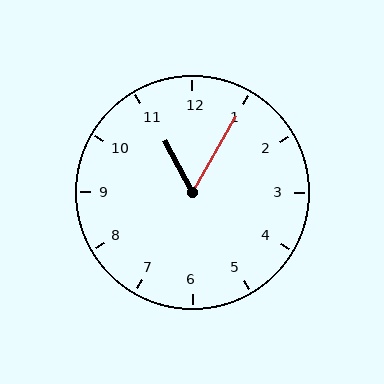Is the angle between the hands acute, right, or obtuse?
It is acute.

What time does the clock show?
11:05.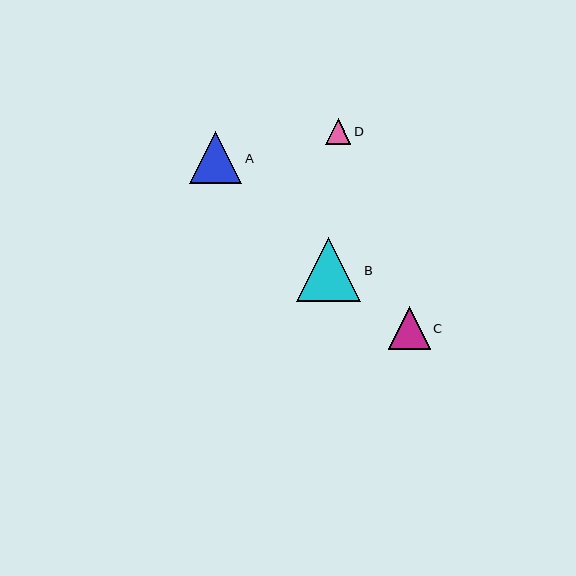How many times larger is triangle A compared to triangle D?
Triangle A is approximately 2.0 times the size of triangle D.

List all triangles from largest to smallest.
From largest to smallest: B, A, C, D.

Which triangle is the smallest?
Triangle D is the smallest with a size of approximately 26 pixels.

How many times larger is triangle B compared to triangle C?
Triangle B is approximately 1.5 times the size of triangle C.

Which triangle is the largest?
Triangle B is the largest with a size of approximately 64 pixels.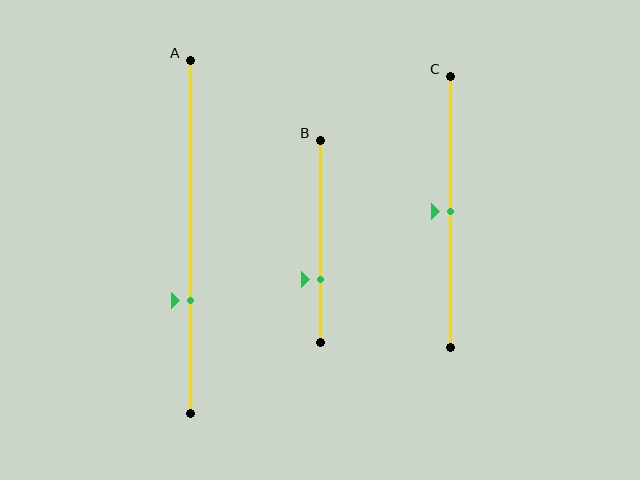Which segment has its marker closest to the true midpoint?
Segment C has its marker closest to the true midpoint.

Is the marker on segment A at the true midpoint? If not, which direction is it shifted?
No, the marker on segment A is shifted downward by about 18% of the segment length.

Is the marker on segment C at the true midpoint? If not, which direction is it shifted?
Yes, the marker on segment C is at the true midpoint.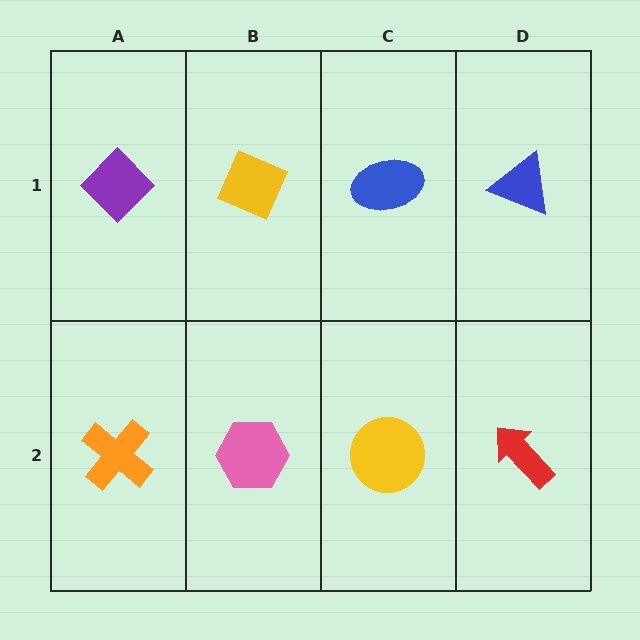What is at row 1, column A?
A purple diamond.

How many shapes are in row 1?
4 shapes.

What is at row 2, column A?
An orange cross.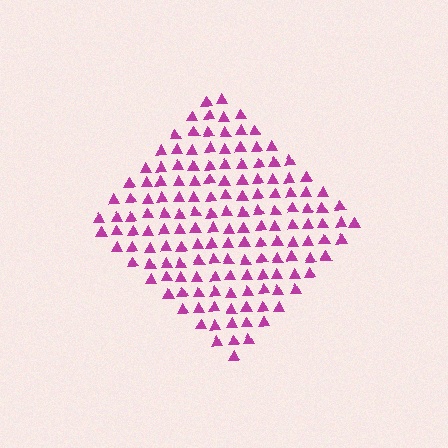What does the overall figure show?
The overall figure shows a diamond.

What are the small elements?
The small elements are triangles.